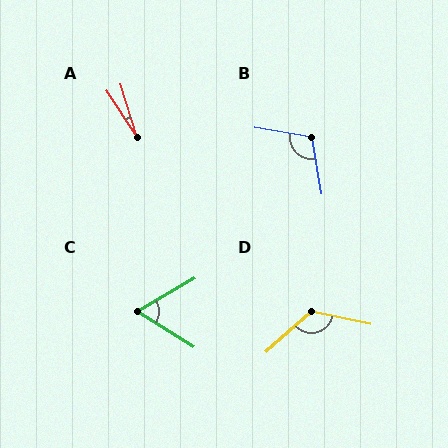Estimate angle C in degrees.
Approximately 62 degrees.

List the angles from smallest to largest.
A (16°), C (62°), B (110°), D (126°).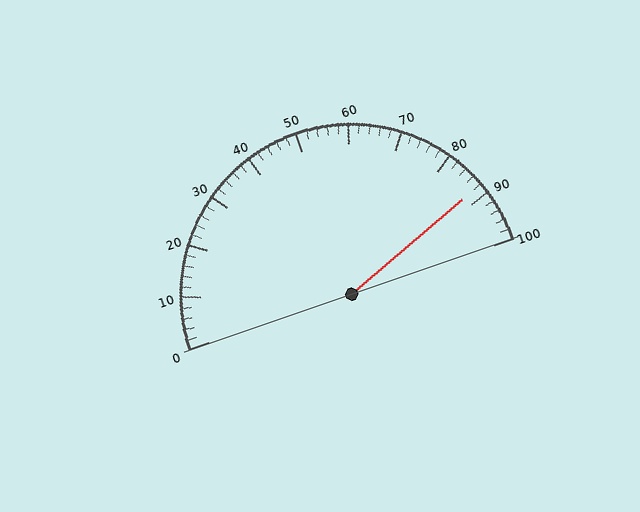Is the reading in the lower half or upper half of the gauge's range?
The reading is in the upper half of the range (0 to 100).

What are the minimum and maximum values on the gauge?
The gauge ranges from 0 to 100.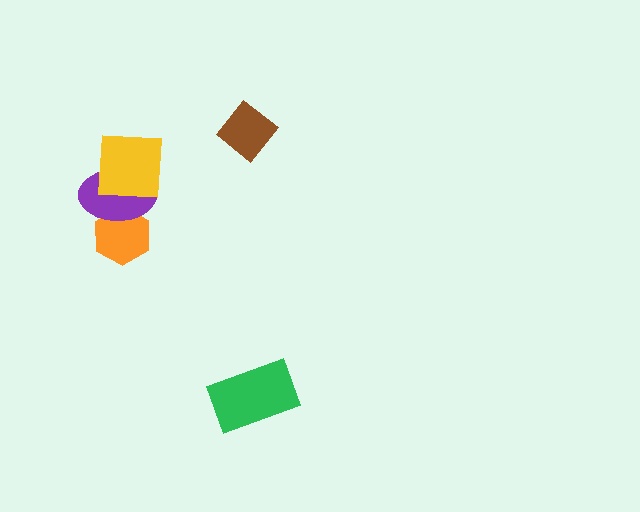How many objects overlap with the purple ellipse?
2 objects overlap with the purple ellipse.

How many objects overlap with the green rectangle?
0 objects overlap with the green rectangle.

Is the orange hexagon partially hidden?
Yes, it is partially covered by another shape.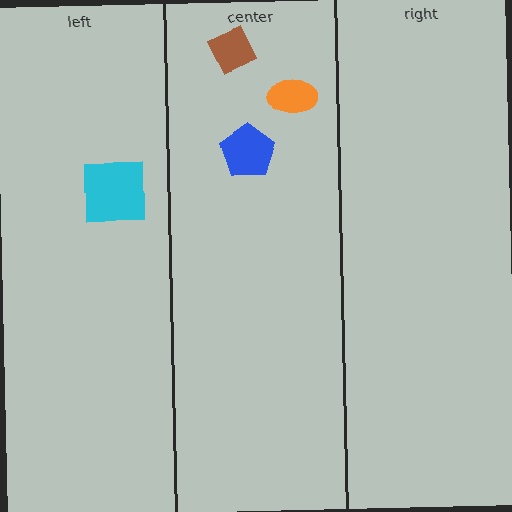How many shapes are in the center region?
3.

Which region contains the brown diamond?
The center region.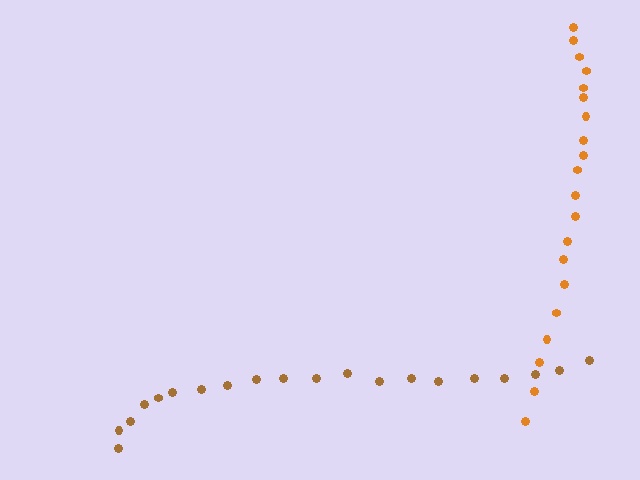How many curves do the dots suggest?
There are 2 distinct paths.